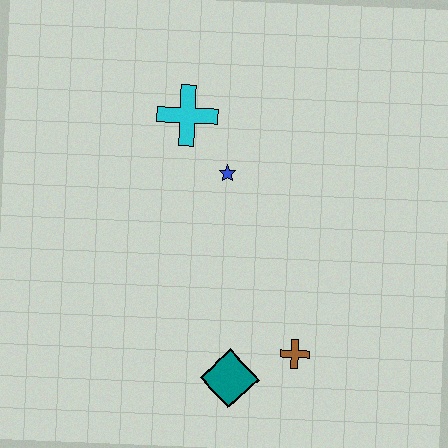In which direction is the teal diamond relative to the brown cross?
The teal diamond is to the left of the brown cross.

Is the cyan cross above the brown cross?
Yes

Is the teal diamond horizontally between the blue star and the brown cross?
Yes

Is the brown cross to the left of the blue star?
No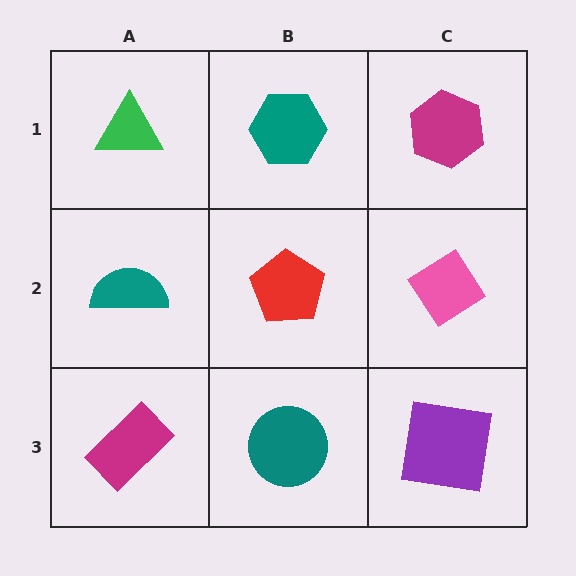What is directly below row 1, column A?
A teal semicircle.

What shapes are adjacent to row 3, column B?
A red pentagon (row 2, column B), a magenta rectangle (row 3, column A), a purple square (row 3, column C).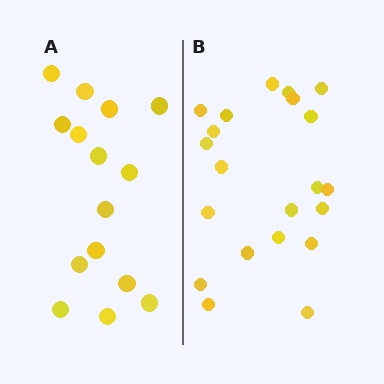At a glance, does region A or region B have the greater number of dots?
Region B (the right region) has more dots.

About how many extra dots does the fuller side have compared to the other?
Region B has about 6 more dots than region A.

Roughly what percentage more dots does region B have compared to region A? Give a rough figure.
About 40% more.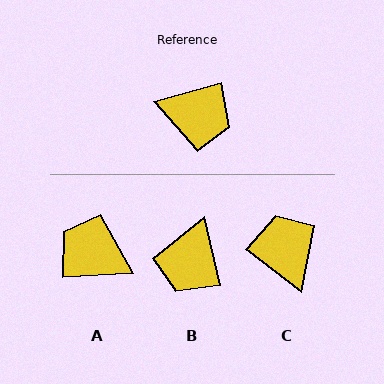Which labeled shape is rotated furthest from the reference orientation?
A, about 168 degrees away.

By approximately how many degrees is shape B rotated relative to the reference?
Approximately 93 degrees clockwise.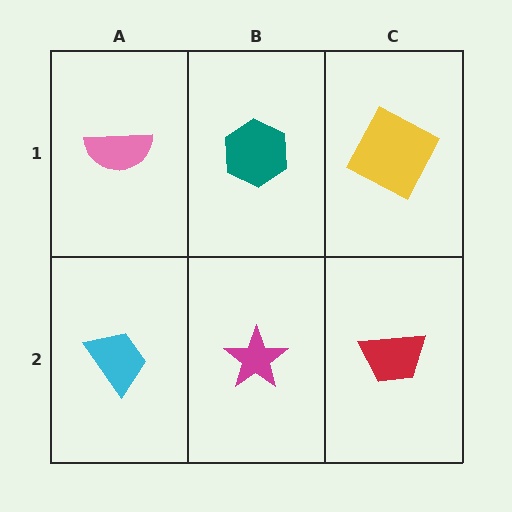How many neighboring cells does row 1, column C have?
2.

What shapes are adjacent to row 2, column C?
A yellow square (row 1, column C), a magenta star (row 2, column B).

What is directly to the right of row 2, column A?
A magenta star.